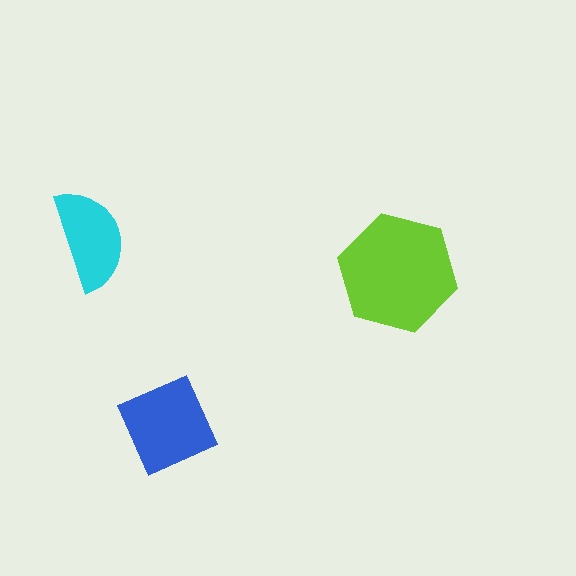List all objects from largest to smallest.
The lime hexagon, the blue square, the cyan semicircle.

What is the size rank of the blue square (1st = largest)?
2nd.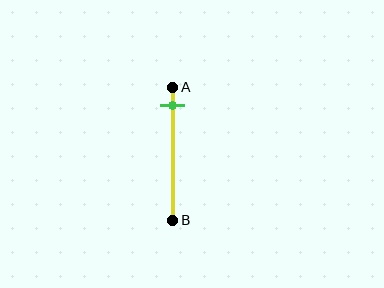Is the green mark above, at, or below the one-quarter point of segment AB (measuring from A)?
The green mark is above the one-quarter point of segment AB.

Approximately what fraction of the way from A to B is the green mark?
The green mark is approximately 15% of the way from A to B.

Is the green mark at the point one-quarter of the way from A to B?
No, the mark is at about 15% from A, not at the 25% one-quarter point.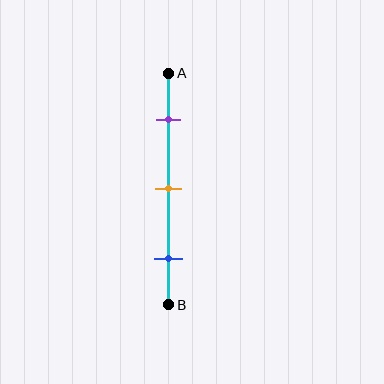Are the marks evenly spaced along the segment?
Yes, the marks are approximately evenly spaced.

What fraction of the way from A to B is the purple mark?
The purple mark is approximately 20% (0.2) of the way from A to B.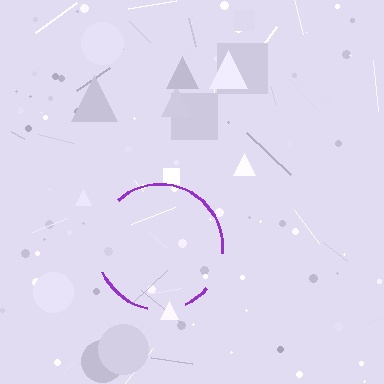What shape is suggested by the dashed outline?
The dashed outline suggests a circle.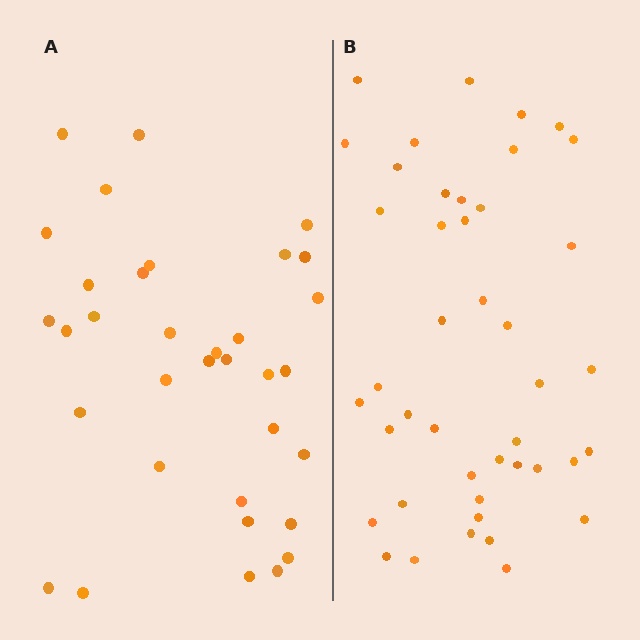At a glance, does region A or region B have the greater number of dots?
Region B (the right region) has more dots.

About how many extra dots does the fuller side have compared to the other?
Region B has roughly 8 or so more dots than region A.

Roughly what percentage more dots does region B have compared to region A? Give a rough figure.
About 25% more.